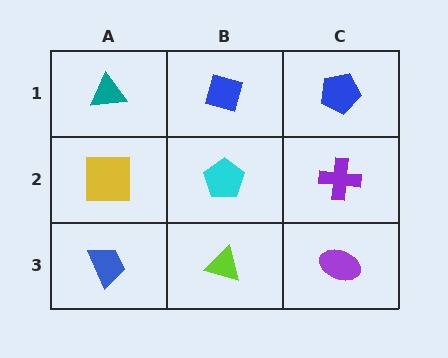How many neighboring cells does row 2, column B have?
4.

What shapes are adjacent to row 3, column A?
A yellow square (row 2, column A), a lime triangle (row 3, column B).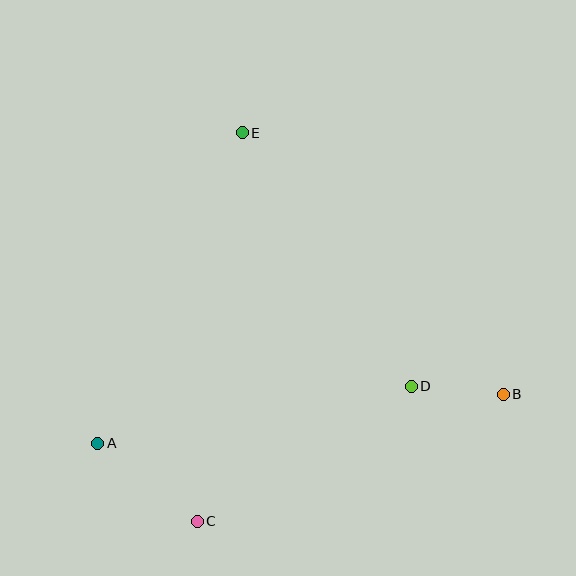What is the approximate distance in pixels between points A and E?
The distance between A and E is approximately 342 pixels.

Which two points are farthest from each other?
Points A and B are farthest from each other.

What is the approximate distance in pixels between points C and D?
The distance between C and D is approximately 253 pixels.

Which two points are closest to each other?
Points B and D are closest to each other.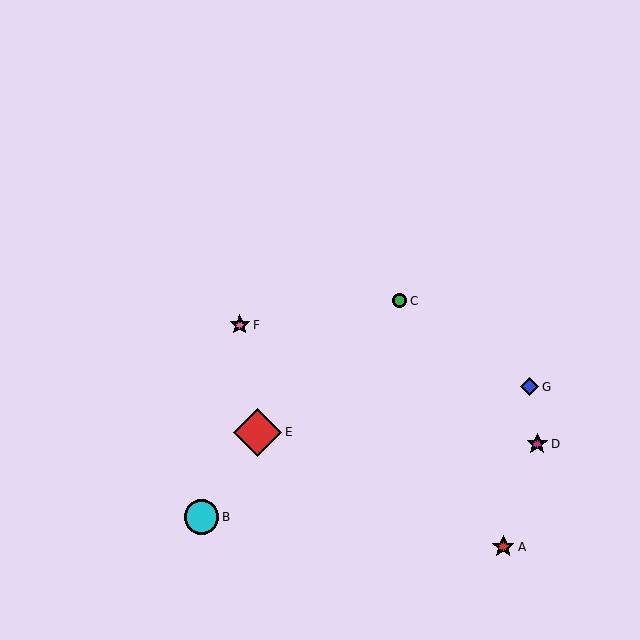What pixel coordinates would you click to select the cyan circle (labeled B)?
Click at (202, 517) to select the cyan circle B.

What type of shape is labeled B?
Shape B is a cyan circle.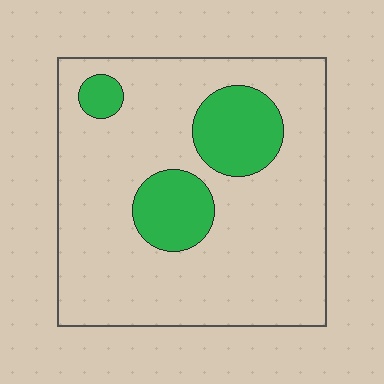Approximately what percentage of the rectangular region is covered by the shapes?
Approximately 20%.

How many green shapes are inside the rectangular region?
3.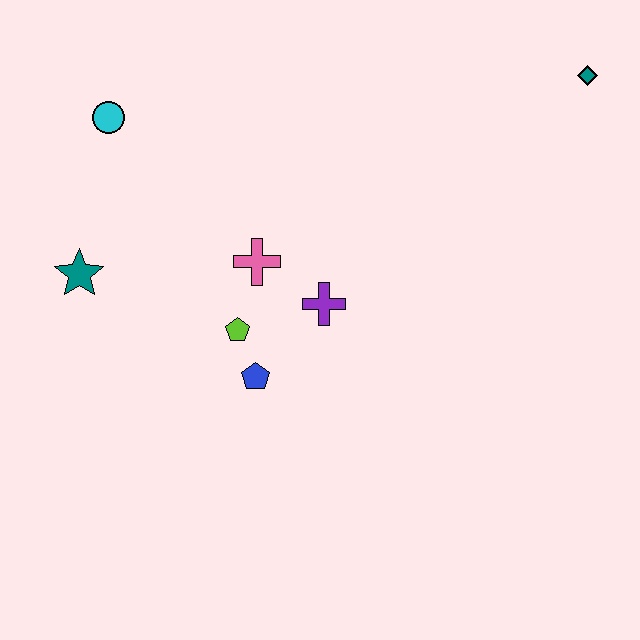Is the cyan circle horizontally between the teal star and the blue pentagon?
Yes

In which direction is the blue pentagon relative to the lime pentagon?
The blue pentagon is below the lime pentagon.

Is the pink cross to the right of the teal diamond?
No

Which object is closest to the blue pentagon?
The lime pentagon is closest to the blue pentagon.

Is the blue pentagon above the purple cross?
No